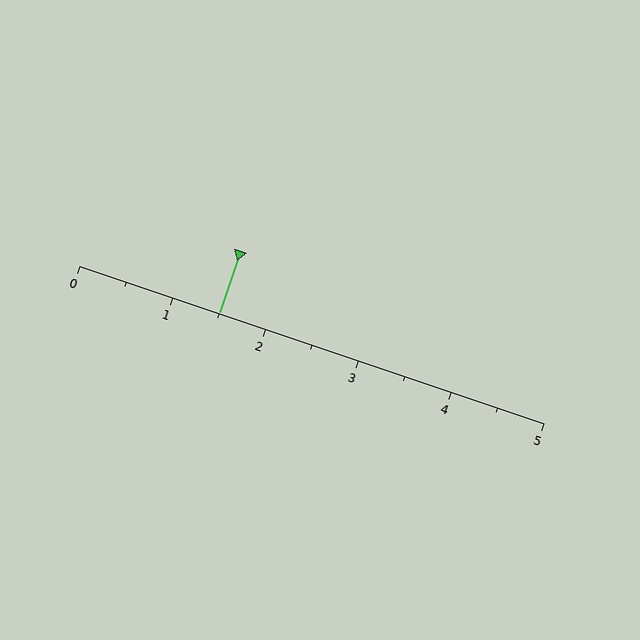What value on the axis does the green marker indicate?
The marker indicates approximately 1.5.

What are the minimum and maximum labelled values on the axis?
The axis runs from 0 to 5.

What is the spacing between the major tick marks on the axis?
The major ticks are spaced 1 apart.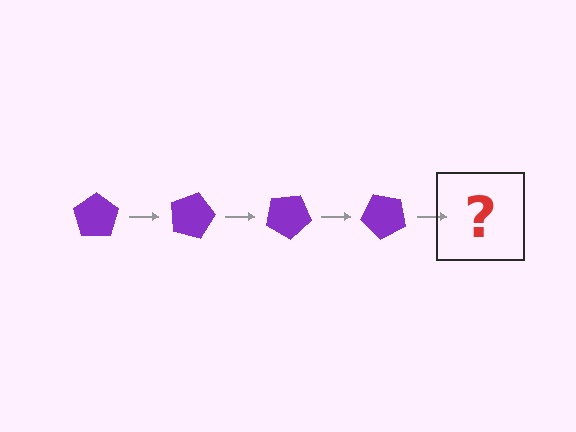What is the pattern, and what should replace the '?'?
The pattern is that the pentagon rotates 15 degrees each step. The '?' should be a purple pentagon rotated 60 degrees.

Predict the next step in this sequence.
The next step is a purple pentagon rotated 60 degrees.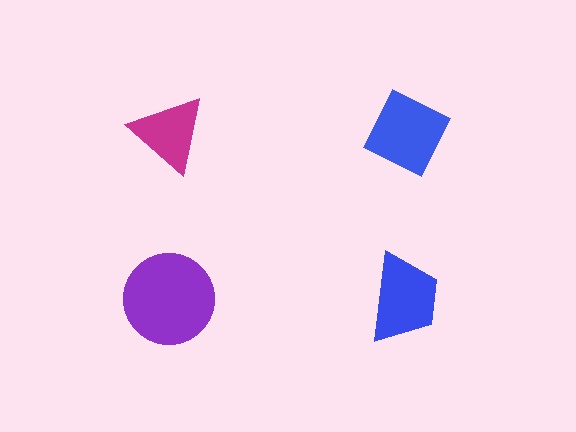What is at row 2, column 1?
A purple circle.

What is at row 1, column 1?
A magenta triangle.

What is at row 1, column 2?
A blue diamond.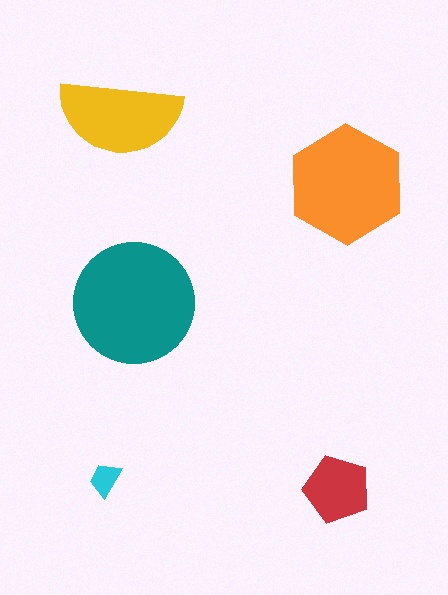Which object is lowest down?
The red pentagon is bottommost.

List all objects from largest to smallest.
The teal circle, the orange hexagon, the yellow semicircle, the red pentagon, the cyan trapezoid.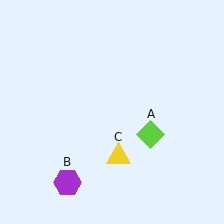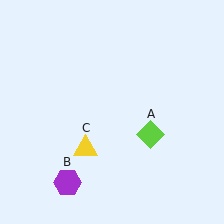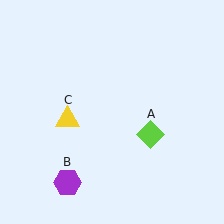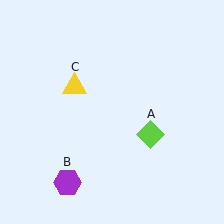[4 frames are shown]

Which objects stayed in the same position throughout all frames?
Lime diamond (object A) and purple hexagon (object B) remained stationary.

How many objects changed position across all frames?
1 object changed position: yellow triangle (object C).